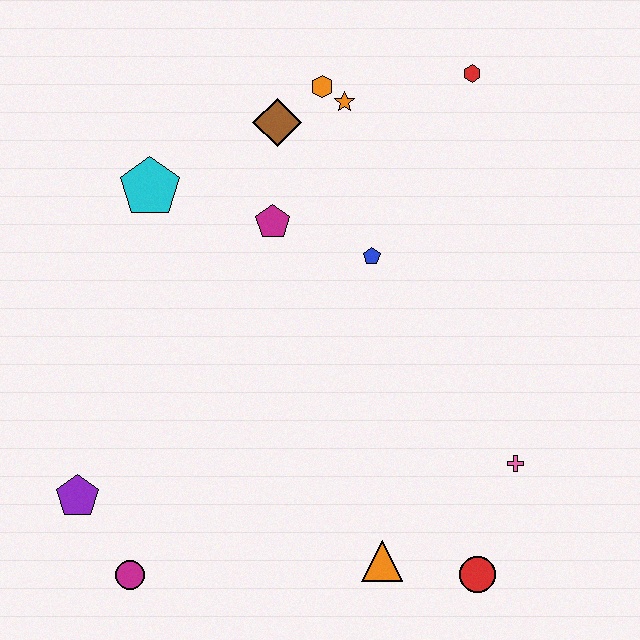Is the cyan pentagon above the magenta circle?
Yes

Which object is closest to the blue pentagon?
The magenta pentagon is closest to the blue pentagon.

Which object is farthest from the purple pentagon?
The red hexagon is farthest from the purple pentagon.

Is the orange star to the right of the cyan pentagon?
Yes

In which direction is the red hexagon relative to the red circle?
The red hexagon is above the red circle.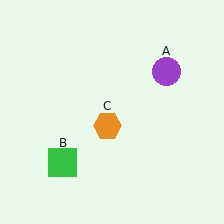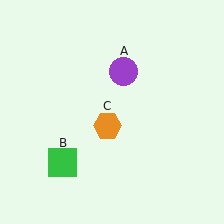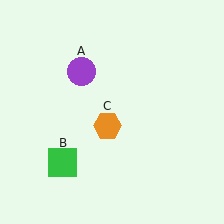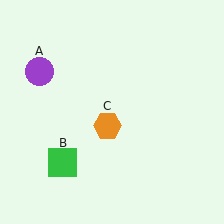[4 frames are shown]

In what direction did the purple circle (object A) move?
The purple circle (object A) moved left.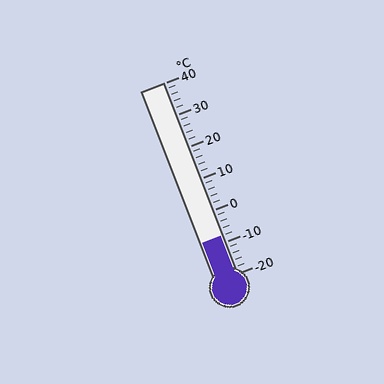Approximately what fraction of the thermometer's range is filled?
The thermometer is filled to approximately 20% of its range.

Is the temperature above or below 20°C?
The temperature is below 20°C.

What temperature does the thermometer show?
The thermometer shows approximately -8°C.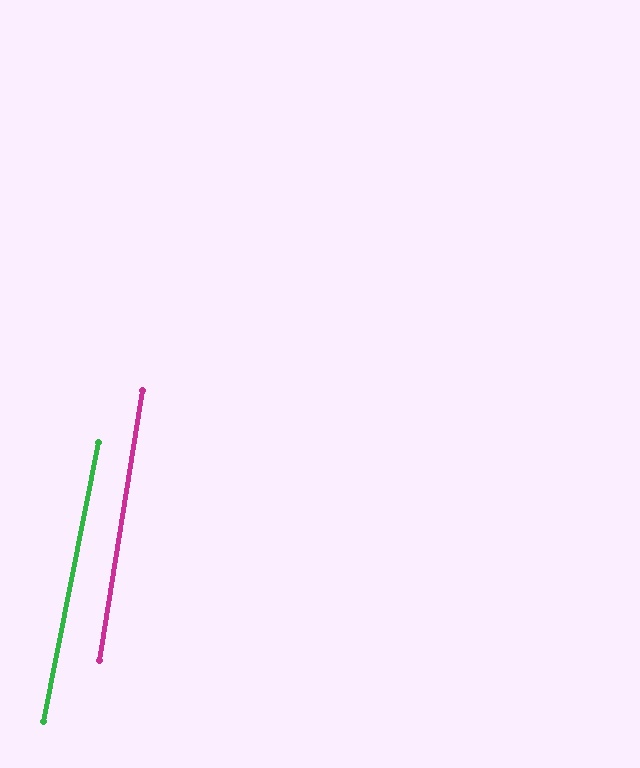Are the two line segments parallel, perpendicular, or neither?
Parallel — their directions differ by only 1.9°.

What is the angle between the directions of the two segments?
Approximately 2 degrees.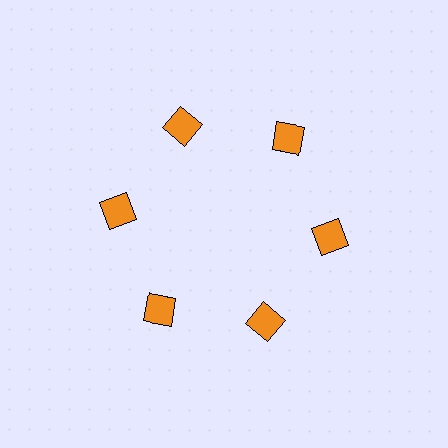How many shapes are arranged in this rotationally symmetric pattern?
There are 6 shapes, arranged in 6 groups of 1.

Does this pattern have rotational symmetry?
Yes, this pattern has 6-fold rotational symmetry. It looks the same after rotating 60 degrees around the center.